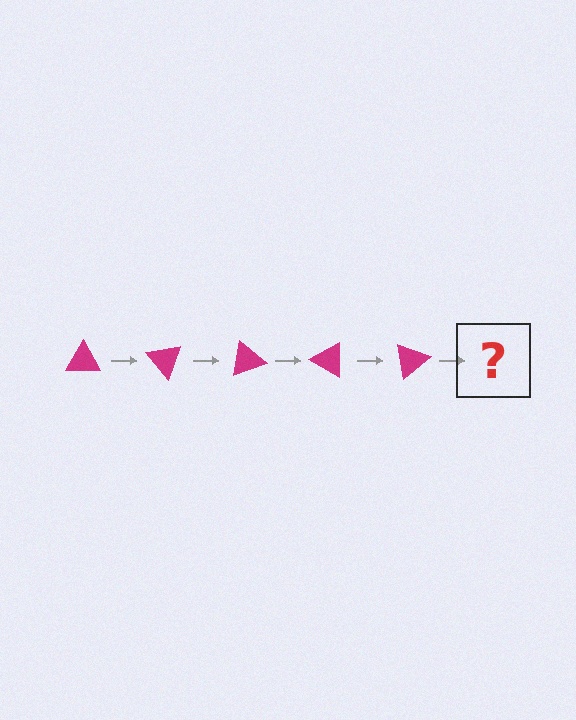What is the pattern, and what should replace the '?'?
The pattern is that the triangle rotates 50 degrees each step. The '?' should be a magenta triangle rotated 250 degrees.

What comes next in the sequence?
The next element should be a magenta triangle rotated 250 degrees.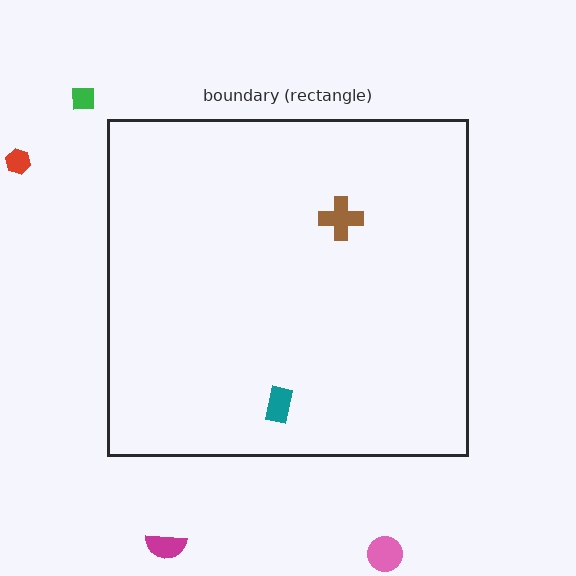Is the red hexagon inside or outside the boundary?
Outside.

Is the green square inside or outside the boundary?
Outside.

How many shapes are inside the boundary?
2 inside, 4 outside.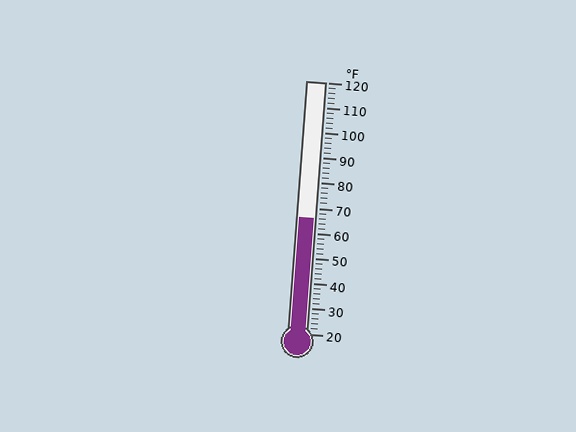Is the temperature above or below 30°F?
The temperature is above 30°F.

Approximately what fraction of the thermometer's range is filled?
The thermometer is filled to approximately 45% of its range.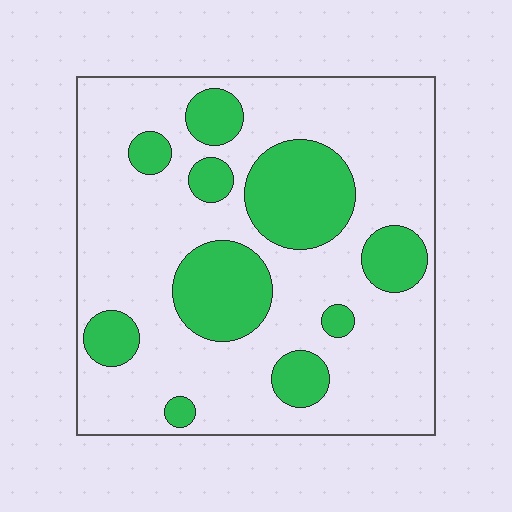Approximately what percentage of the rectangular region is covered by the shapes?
Approximately 25%.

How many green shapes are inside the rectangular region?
10.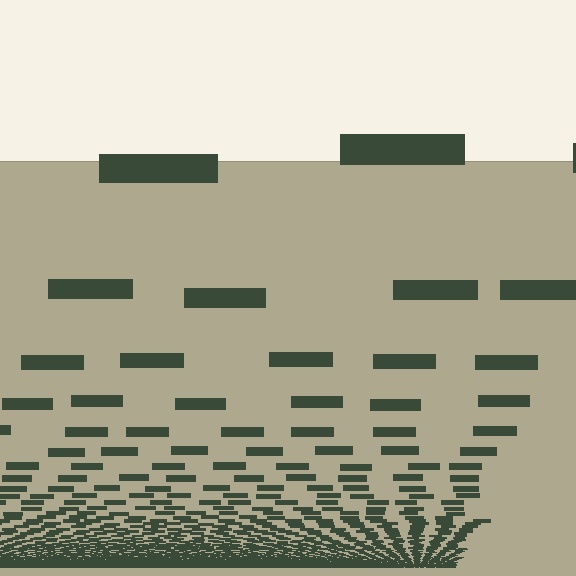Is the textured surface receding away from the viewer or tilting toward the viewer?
The surface appears to tilt toward the viewer. Texture elements get larger and sparser toward the top.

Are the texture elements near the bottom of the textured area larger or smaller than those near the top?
Smaller. The gradient is inverted — elements near the bottom are smaller and denser.